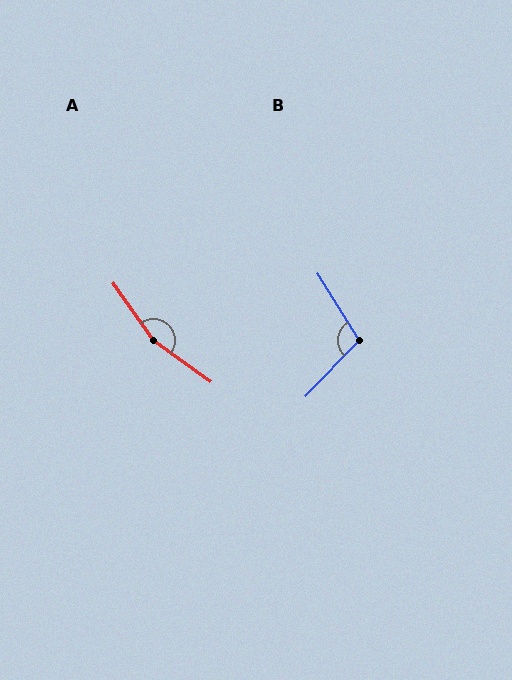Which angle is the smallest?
B, at approximately 104 degrees.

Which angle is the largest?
A, at approximately 161 degrees.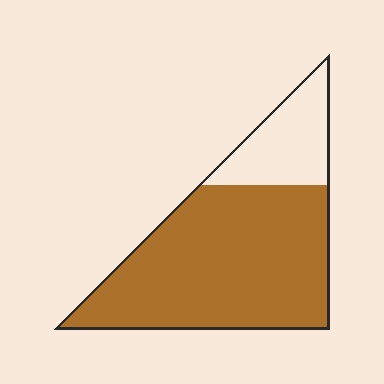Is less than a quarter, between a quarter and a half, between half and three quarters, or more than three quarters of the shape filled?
More than three quarters.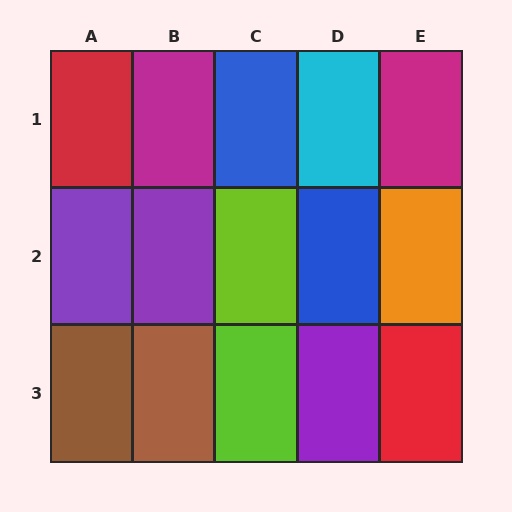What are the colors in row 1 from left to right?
Red, magenta, blue, cyan, magenta.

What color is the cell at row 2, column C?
Lime.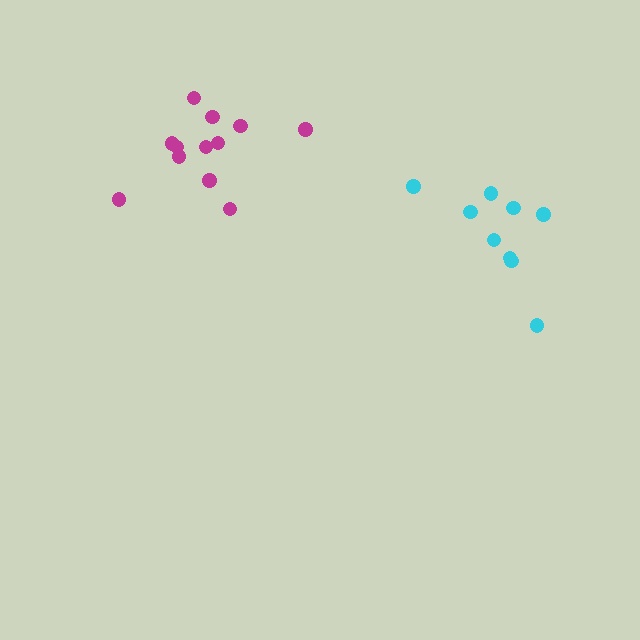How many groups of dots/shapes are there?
There are 2 groups.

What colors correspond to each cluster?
The clusters are colored: magenta, cyan.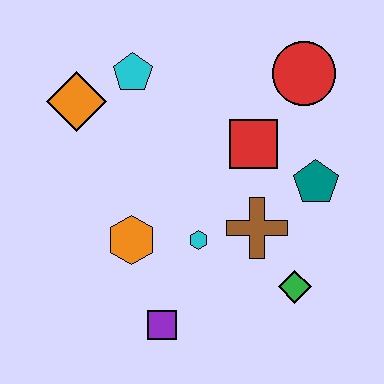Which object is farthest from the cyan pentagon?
The green diamond is farthest from the cyan pentagon.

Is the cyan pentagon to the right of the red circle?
No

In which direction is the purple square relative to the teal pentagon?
The purple square is to the left of the teal pentagon.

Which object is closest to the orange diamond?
The cyan pentagon is closest to the orange diamond.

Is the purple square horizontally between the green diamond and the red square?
No